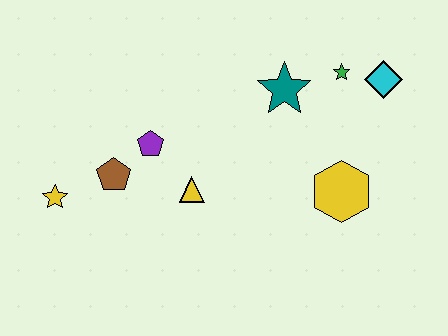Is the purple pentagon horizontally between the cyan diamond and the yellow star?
Yes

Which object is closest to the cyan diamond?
The green star is closest to the cyan diamond.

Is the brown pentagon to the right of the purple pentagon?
No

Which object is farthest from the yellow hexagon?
The yellow star is farthest from the yellow hexagon.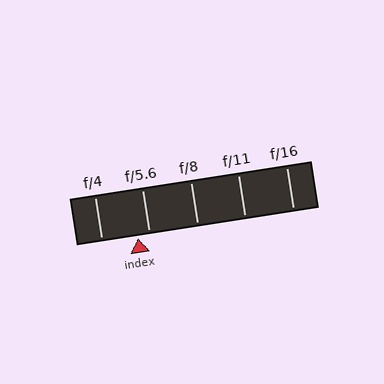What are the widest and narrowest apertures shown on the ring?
The widest aperture shown is f/4 and the narrowest is f/16.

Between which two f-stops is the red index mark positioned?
The index mark is between f/4 and f/5.6.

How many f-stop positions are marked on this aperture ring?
There are 5 f-stop positions marked.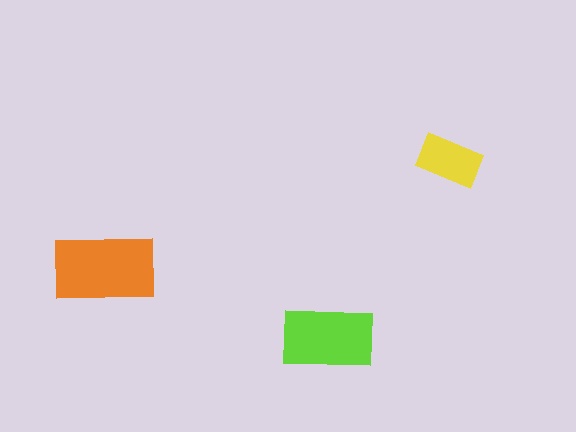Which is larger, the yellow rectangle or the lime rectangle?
The lime one.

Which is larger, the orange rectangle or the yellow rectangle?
The orange one.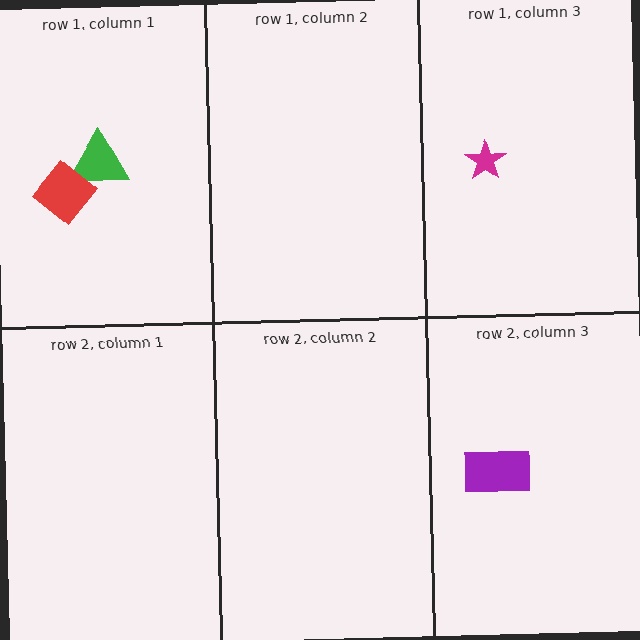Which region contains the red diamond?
The row 1, column 1 region.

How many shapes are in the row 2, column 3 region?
1.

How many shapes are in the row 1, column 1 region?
2.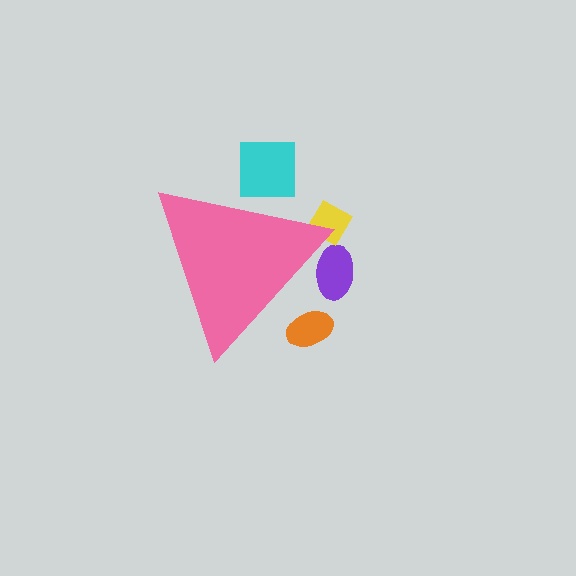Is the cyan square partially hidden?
Yes, the cyan square is partially hidden behind the pink triangle.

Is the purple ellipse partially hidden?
Yes, the purple ellipse is partially hidden behind the pink triangle.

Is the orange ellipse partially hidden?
Yes, the orange ellipse is partially hidden behind the pink triangle.